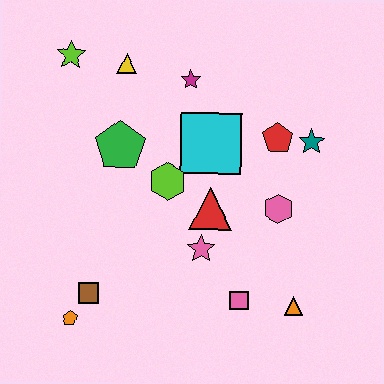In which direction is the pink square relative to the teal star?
The pink square is below the teal star.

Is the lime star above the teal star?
Yes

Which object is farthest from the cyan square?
The orange pentagon is farthest from the cyan square.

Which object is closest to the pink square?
The orange triangle is closest to the pink square.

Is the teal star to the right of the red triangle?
Yes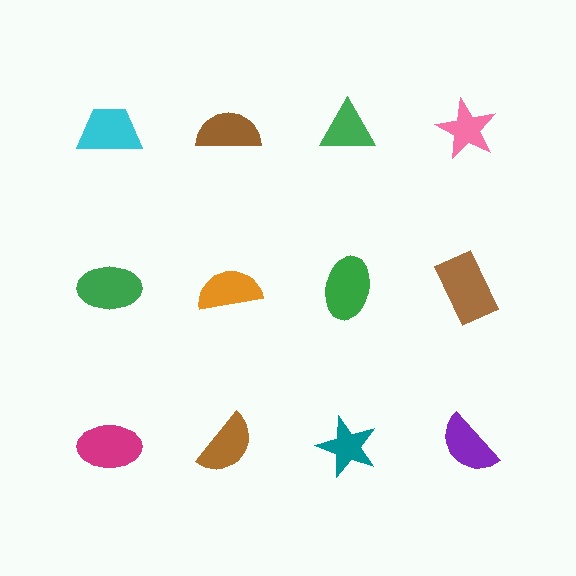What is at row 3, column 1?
A magenta ellipse.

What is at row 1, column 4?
A pink star.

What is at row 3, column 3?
A teal star.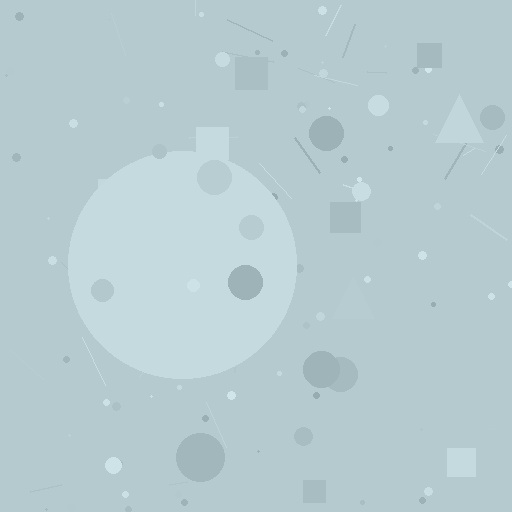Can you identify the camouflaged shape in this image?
The camouflaged shape is a circle.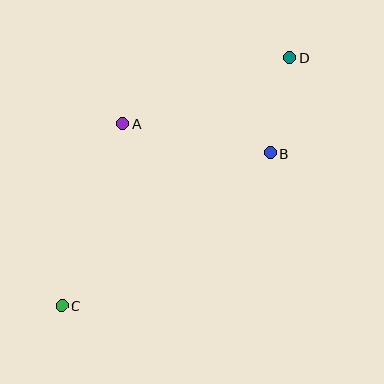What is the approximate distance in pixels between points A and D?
The distance between A and D is approximately 180 pixels.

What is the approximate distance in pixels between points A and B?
The distance between A and B is approximately 150 pixels.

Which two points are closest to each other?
Points B and D are closest to each other.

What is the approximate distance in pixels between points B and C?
The distance between B and C is approximately 258 pixels.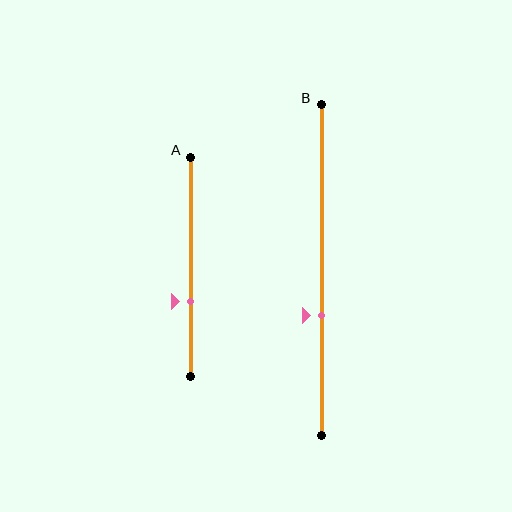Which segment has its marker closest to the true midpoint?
Segment B has its marker closest to the true midpoint.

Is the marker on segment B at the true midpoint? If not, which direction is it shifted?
No, the marker on segment B is shifted downward by about 14% of the segment length.